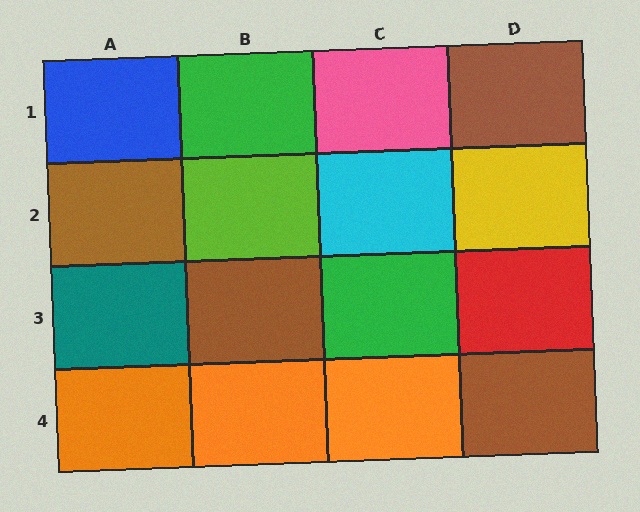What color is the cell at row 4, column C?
Orange.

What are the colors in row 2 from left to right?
Brown, lime, cyan, yellow.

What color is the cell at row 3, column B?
Brown.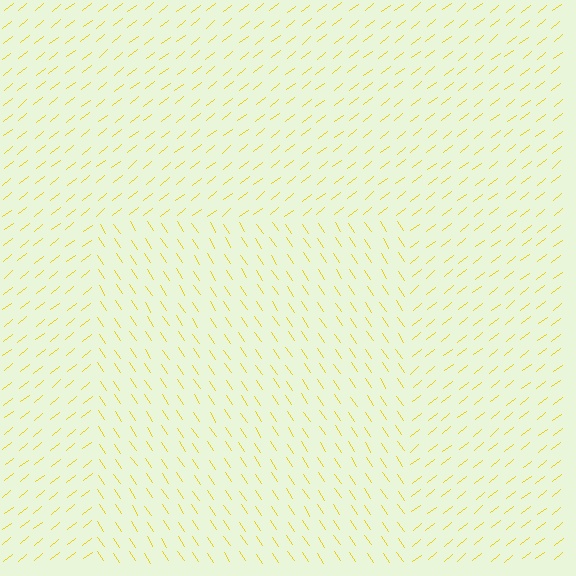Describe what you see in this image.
The image is filled with small yellow line segments. A rectangle region in the image has lines oriented differently from the surrounding lines, creating a visible texture boundary.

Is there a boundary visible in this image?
Yes, there is a texture boundary formed by a change in line orientation.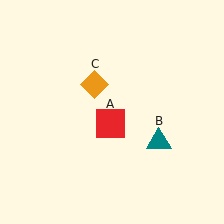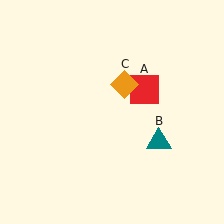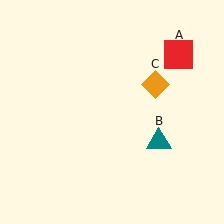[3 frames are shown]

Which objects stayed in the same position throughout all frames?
Teal triangle (object B) remained stationary.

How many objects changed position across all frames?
2 objects changed position: red square (object A), orange diamond (object C).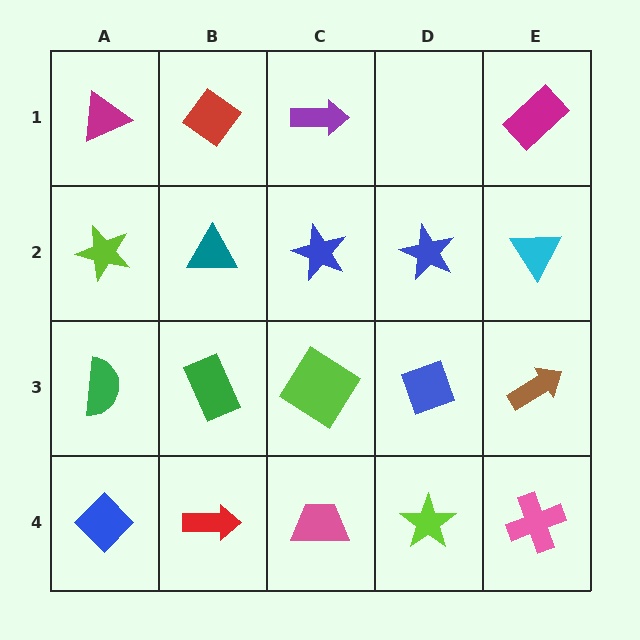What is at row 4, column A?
A blue diamond.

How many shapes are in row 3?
5 shapes.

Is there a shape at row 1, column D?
No, that cell is empty.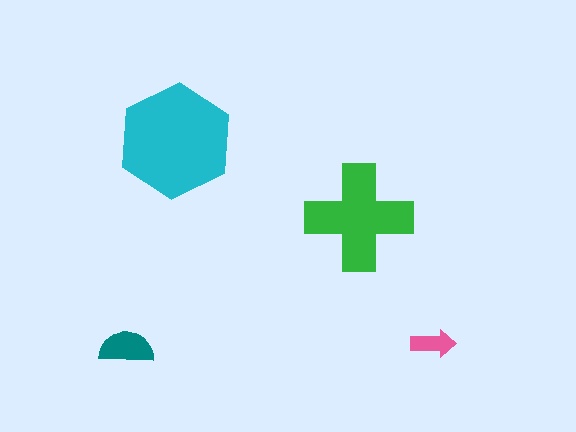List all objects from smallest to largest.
The pink arrow, the teal semicircle, the green cross, the cyan hexagon.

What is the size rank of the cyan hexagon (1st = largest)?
1st.